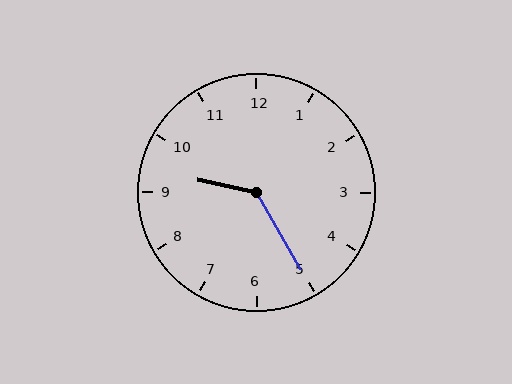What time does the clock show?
9:25.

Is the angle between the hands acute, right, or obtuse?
It is obtuse.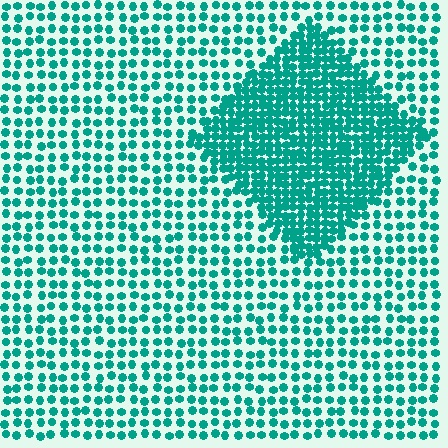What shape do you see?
I see a diamond.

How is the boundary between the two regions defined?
The boundary is defined by a change in element density (approximately 2.2x ratio). All elements are the same color, size, and shape.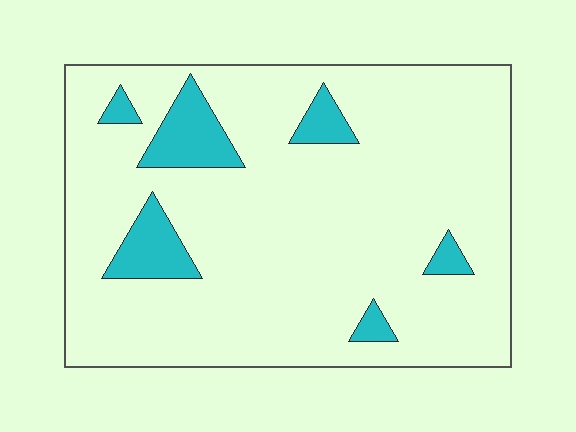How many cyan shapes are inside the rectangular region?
6.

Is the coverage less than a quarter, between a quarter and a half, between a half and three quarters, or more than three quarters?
Less than a quarter.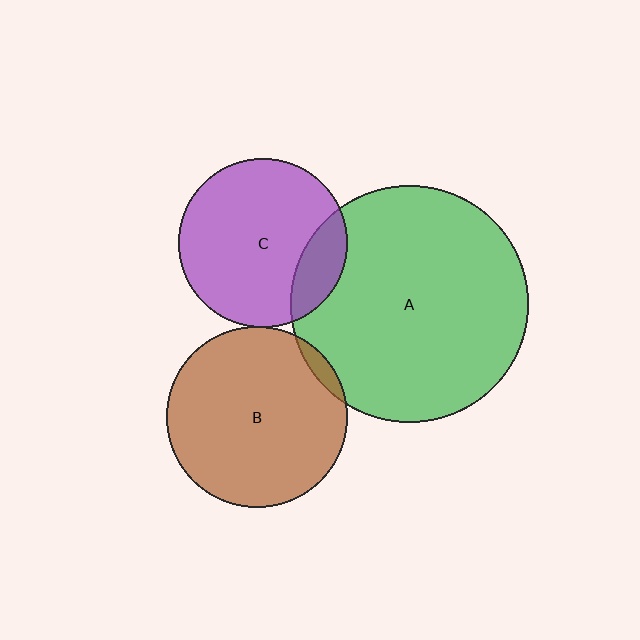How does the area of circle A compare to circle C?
Approximately 2.0 times.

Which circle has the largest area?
Circle A (green).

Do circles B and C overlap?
Yes.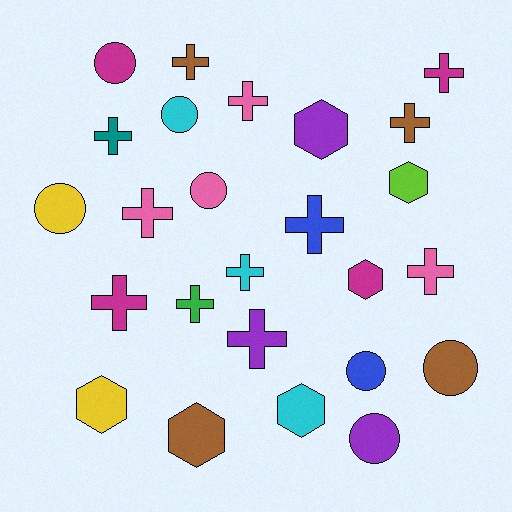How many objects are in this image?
There are 25 objects.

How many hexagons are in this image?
There are 6 hexagons.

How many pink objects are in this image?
There are 4 pink objects.